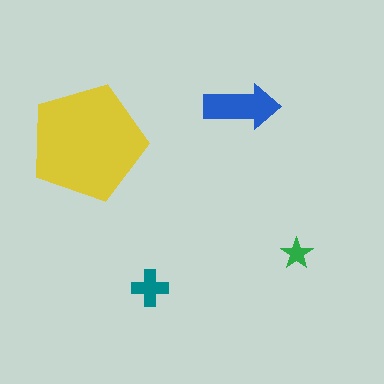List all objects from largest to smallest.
The yellow pentagon, the blue arrow, the teal cross, the green star.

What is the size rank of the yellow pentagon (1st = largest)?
1st.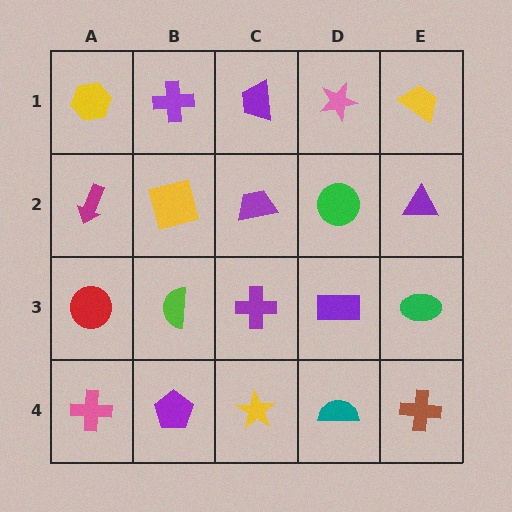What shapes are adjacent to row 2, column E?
A yellow trapezoid (row 1, column E), a green ellipse (row 3, column E), a green circle (row 2, column D).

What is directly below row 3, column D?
A teal semicircle.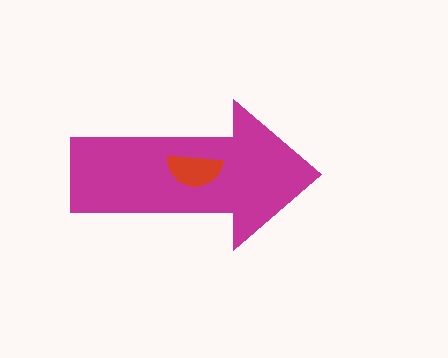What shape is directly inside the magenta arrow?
The red semicircle.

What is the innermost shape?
The red semicircle.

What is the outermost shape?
The magenta arrow.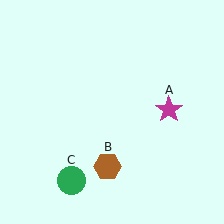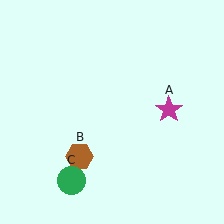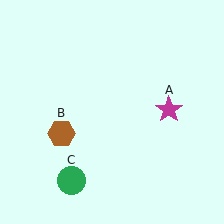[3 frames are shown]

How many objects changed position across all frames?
1 object changed position: brown hexagon (object B).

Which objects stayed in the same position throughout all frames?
Magenta star (object A) and green circle (object C) remained stationary.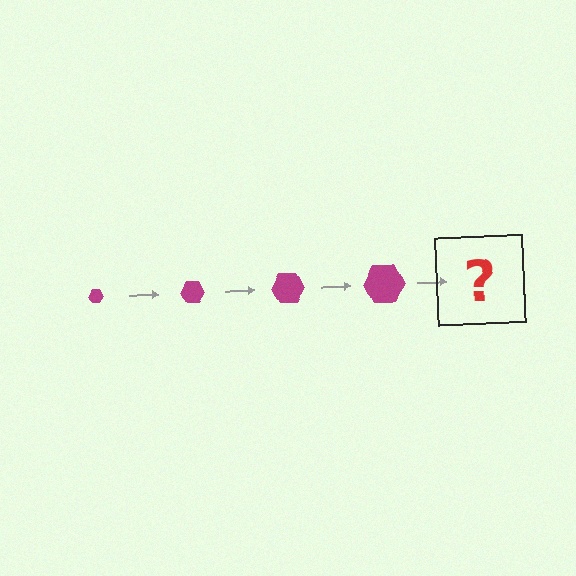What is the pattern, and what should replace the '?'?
The pattern is that the hexagon gets progressively larger each step. The '?' should be a magenta hexagon, larger than the previous one.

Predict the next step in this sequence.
The next step is a magenta hexagon, larger than the previous one.